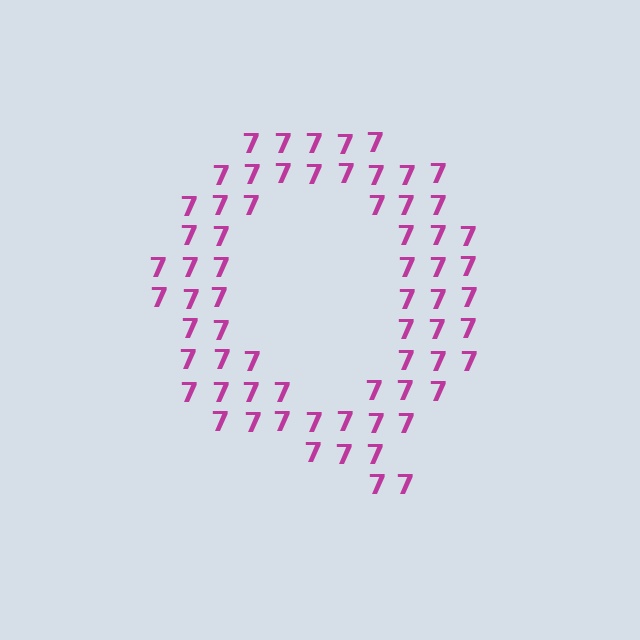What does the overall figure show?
The overall figure shows the letter Q.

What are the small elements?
The small elements are digit 7's.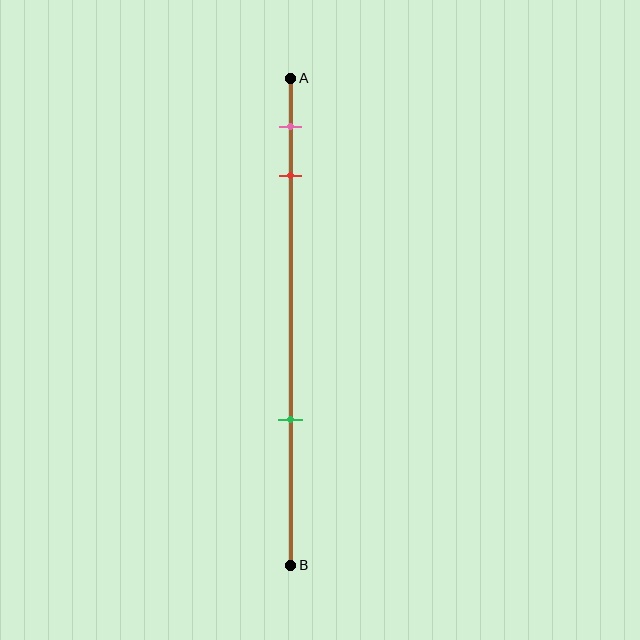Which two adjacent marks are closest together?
The pink and red marks are the closest adjacent pair.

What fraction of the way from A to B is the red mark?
The red mark is approximately 20% (0.2) of the way from A to B.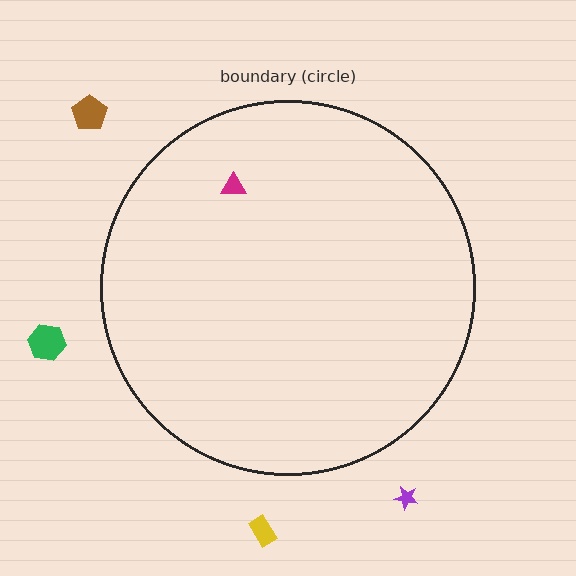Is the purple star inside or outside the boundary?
Outside.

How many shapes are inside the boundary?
1 inside, 4 outside.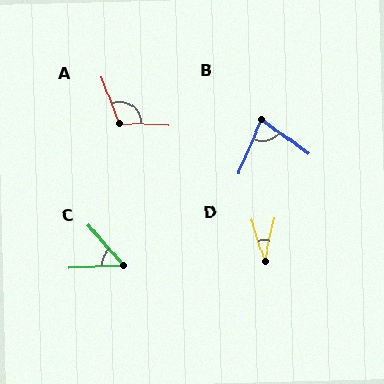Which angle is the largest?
A, at approximately 113 degrees.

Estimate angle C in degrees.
Approximately 52 degrees.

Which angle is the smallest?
D, at approximately 30 degrees.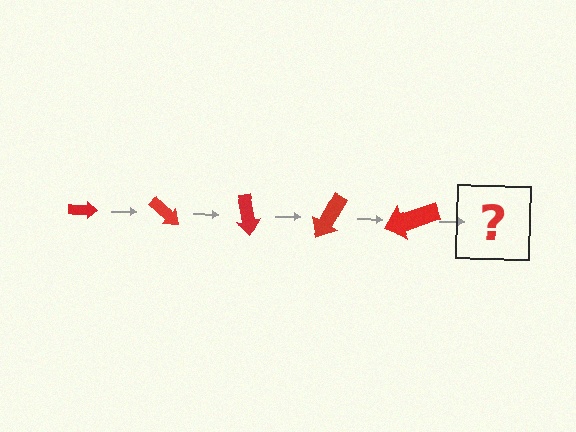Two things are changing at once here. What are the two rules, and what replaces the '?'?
The two rules are that the arrow grows larger each step and it rotates 40 degrees each step. The '?' should be an arrow, larger than the previous one and rotated 200 degrees from the start.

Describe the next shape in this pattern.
It should be an arrow, larger than the previous one and rotated 200 degrees from the start.